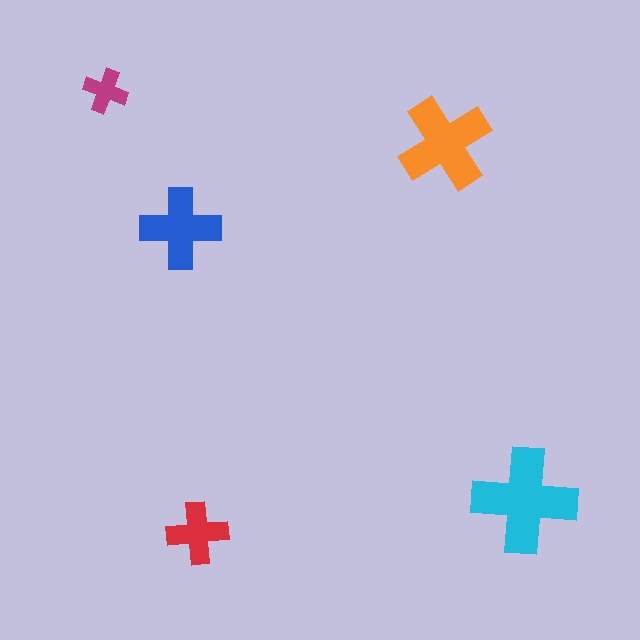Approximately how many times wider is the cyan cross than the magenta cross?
About 2.5 times wider.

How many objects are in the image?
There are 5 objects in the image.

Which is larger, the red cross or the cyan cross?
The cyan one.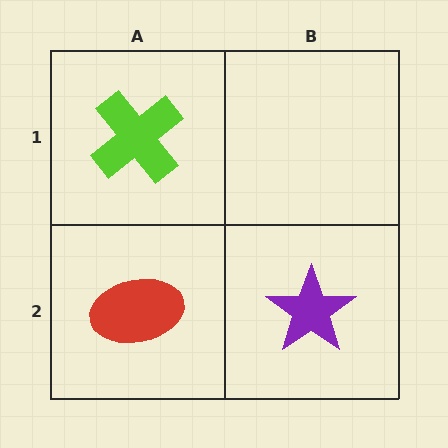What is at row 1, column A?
A lime cross.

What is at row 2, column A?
A red ellipse.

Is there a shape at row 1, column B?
No, that cell is empty.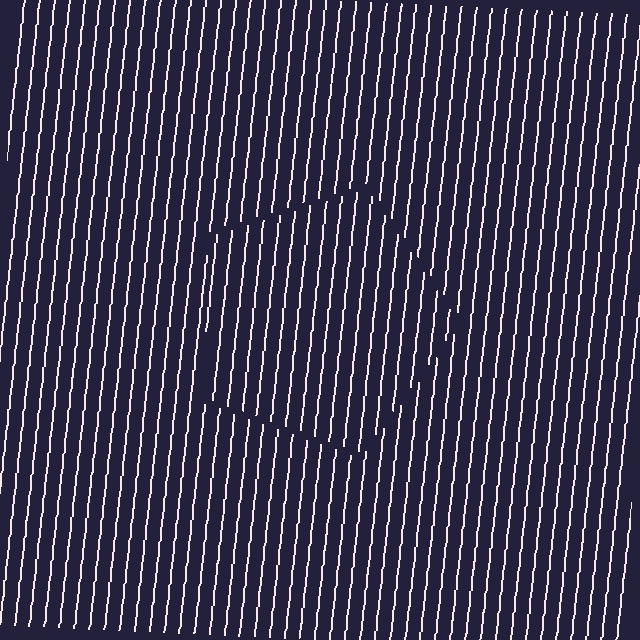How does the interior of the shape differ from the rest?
The interior of the shape contains the same grating, shifted by half a period — the contour is defined by the phase discontinuity where line-ends from the inner and outer gratings abut.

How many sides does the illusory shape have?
5 sides — the line-ends trace a pentagon.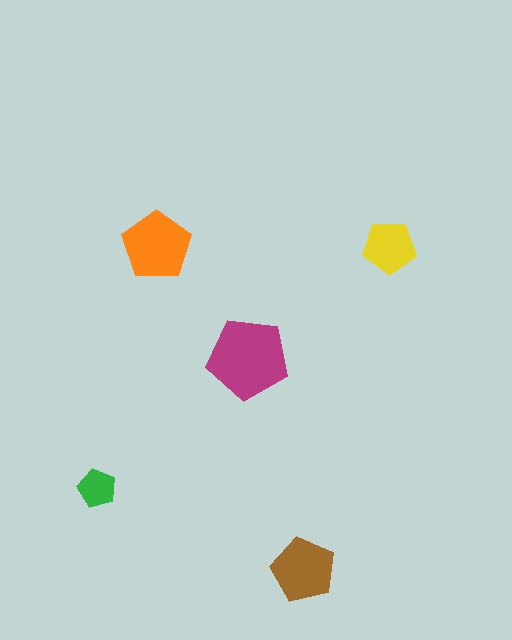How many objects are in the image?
There are 5 objects in the image.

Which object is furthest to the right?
The yellow pentagon is rightmost.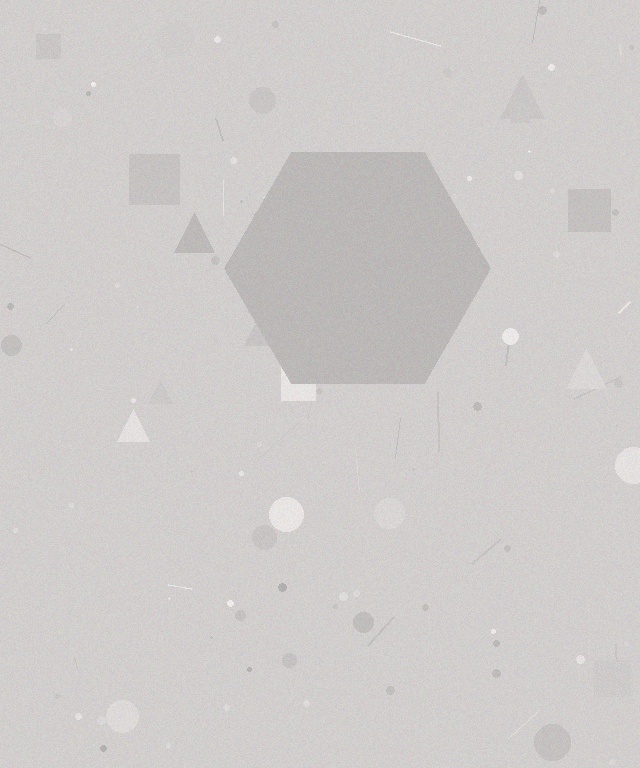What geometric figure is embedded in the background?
A hexagon is embedded in the background.